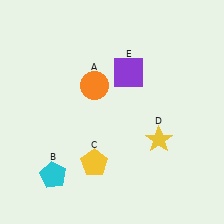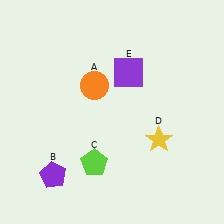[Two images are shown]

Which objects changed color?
B changed from cyan to purple. C changed from yellow to lime.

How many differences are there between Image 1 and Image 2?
There are 2 differences between the two images.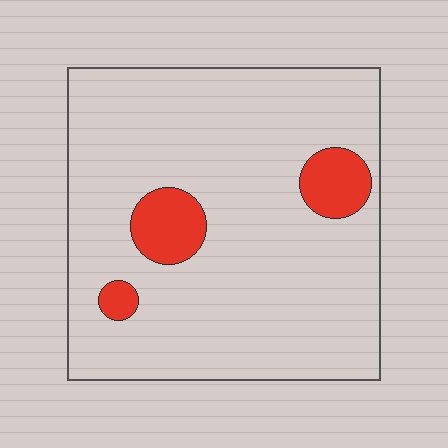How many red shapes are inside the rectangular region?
3.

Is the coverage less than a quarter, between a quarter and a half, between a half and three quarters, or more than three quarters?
Less than a quarter.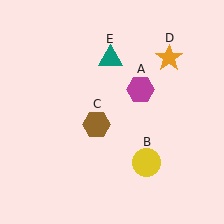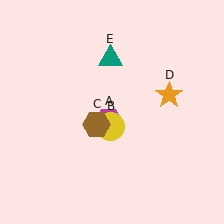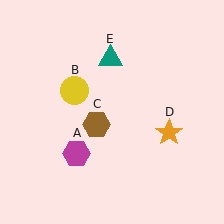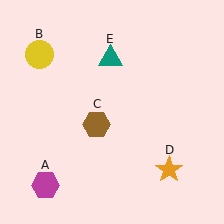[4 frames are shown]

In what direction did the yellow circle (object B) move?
The yellow circle (object B) moved up and to the left.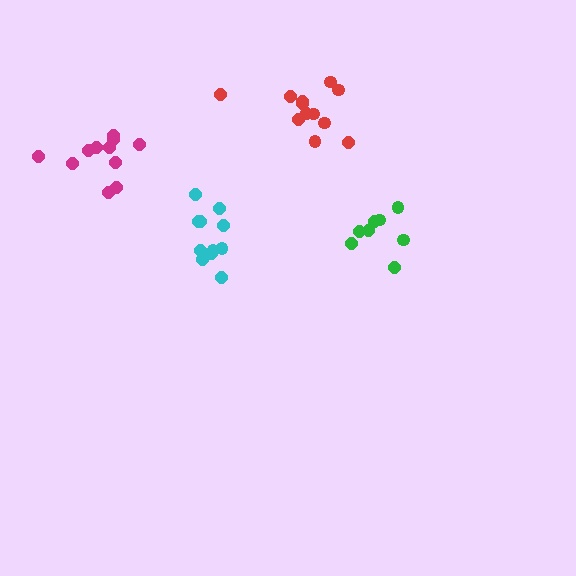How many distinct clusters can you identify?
There are 4 distinct clusters.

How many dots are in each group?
Group 1: 11 dots, Group 2: 8 dots, Group 3: 12 dots, Group 4: 12 dots (43 total).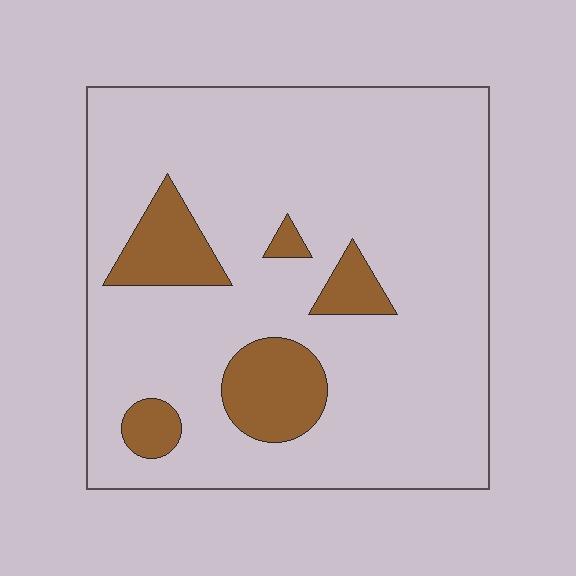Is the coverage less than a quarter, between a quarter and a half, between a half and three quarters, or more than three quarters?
Less than a quarter.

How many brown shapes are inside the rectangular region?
5.